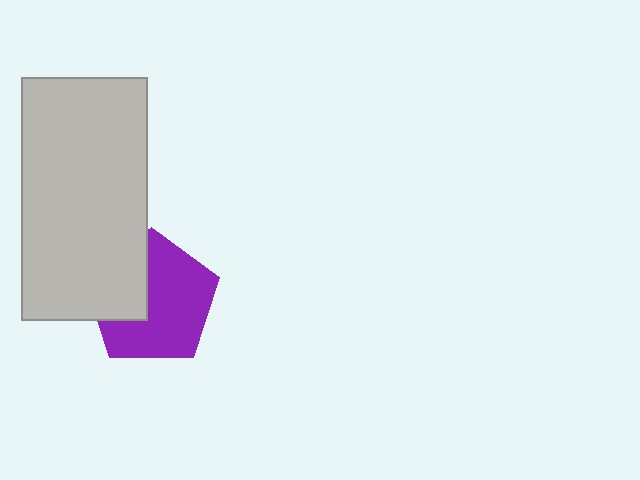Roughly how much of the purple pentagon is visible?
Most of it is visible (roughly 67%).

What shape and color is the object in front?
The object in front is a light gray rectangle.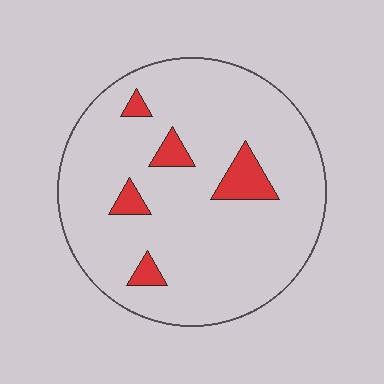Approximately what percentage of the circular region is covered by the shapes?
Approximately 10%.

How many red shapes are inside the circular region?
5.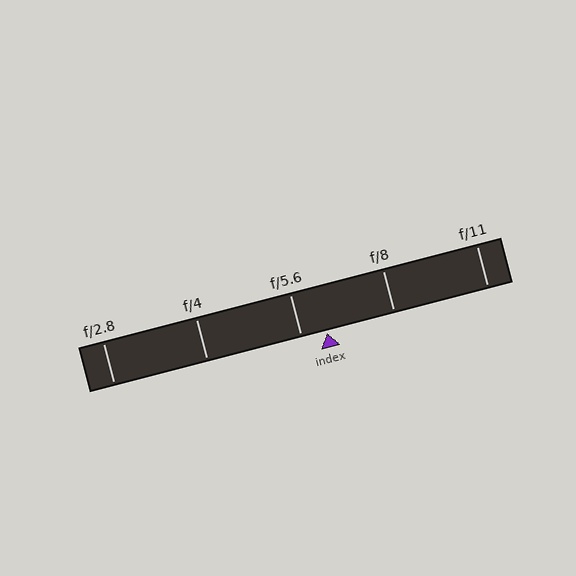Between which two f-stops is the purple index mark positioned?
The index mark is between f/5.6 and f/8.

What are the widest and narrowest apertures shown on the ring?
The widest aperture shown is f/2.8 and the narrowest is f/11.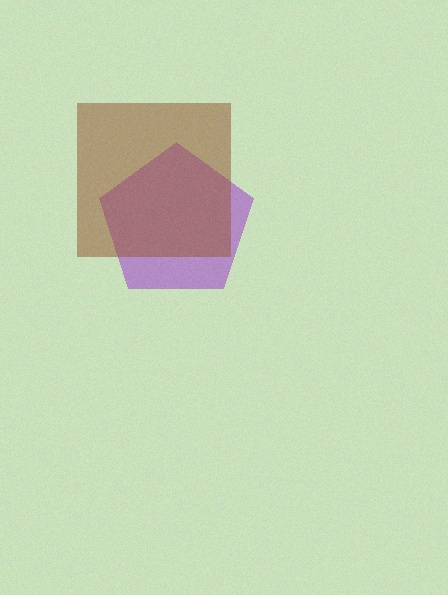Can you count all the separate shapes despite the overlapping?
Yes, there are 2 separate shapes.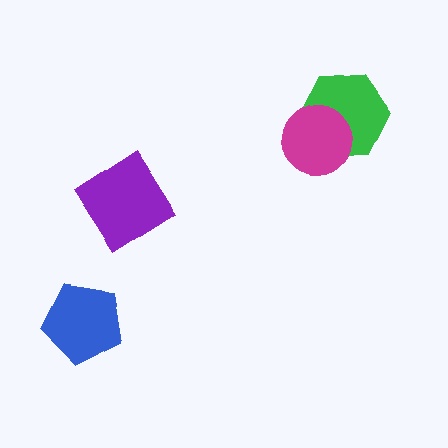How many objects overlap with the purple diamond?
0 objects overlap with the purple diamond.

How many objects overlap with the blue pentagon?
0 objects overlap with the blue pentagon.